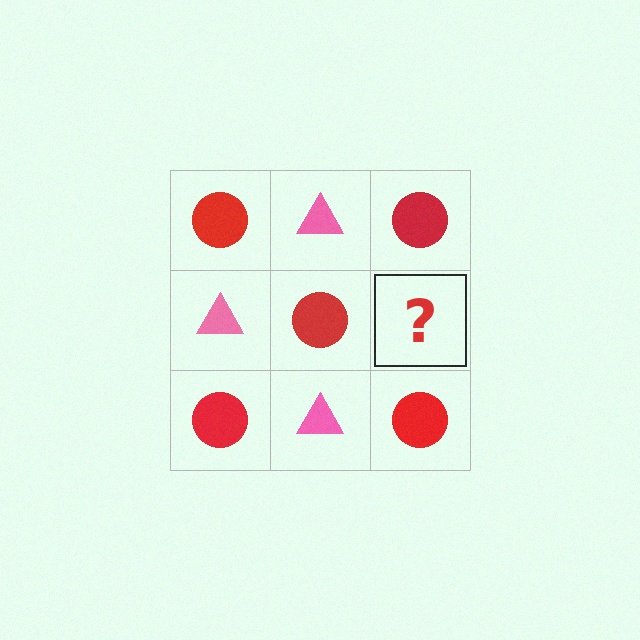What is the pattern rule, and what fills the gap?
The rule is that it alternates red circle and pink triangle in a checkerboard pattern. The gap should be filled with a pink triangle.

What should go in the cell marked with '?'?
The missing cell should contain a pink triangle.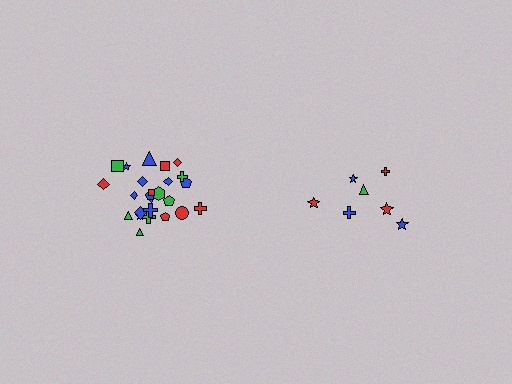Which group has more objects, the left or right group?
The left group.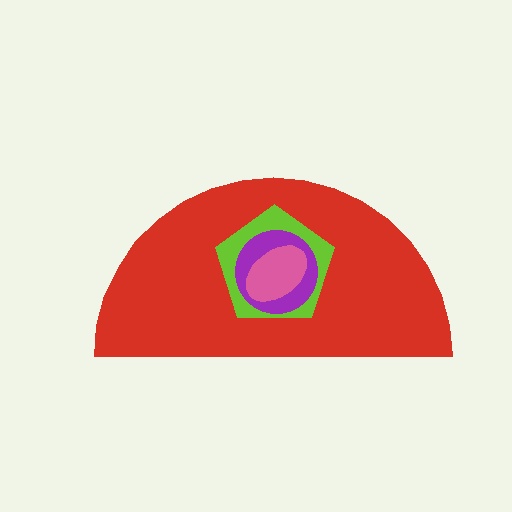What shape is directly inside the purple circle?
The pink ellipse.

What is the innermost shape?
The pink ellipse.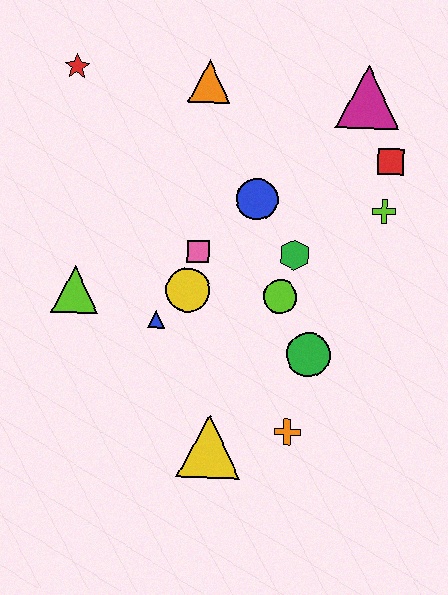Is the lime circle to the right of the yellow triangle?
Yes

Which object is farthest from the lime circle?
The red star is farthest from the lime circle.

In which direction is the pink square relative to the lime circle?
The pink square is to the left of the lime circle.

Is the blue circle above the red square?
No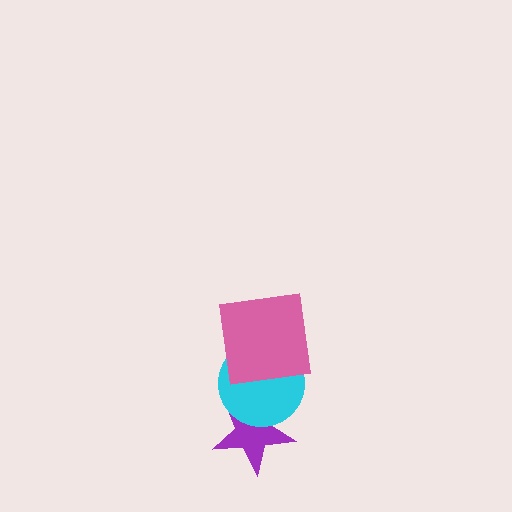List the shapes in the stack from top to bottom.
From top to bottom: the pink square, the cyan circle, the purple star.